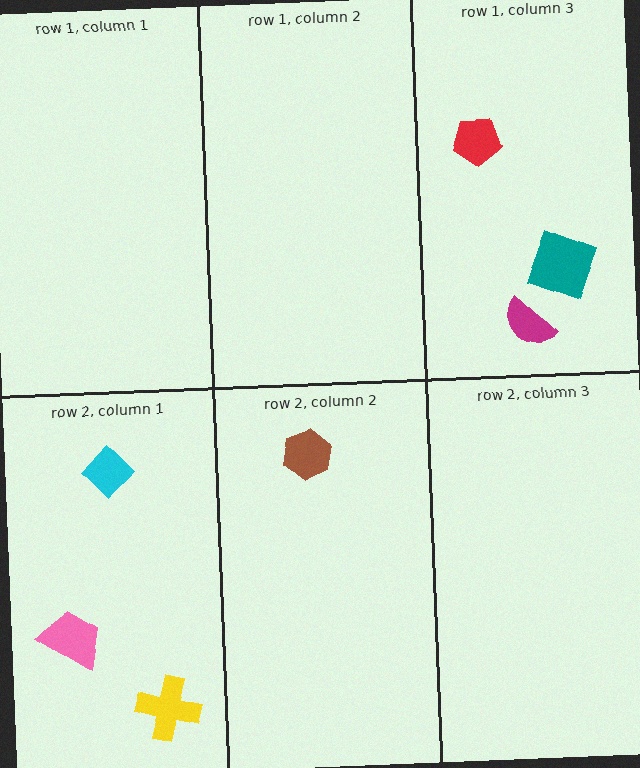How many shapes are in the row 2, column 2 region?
1.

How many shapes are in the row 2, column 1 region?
3.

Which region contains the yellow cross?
The row 2, column 1 region.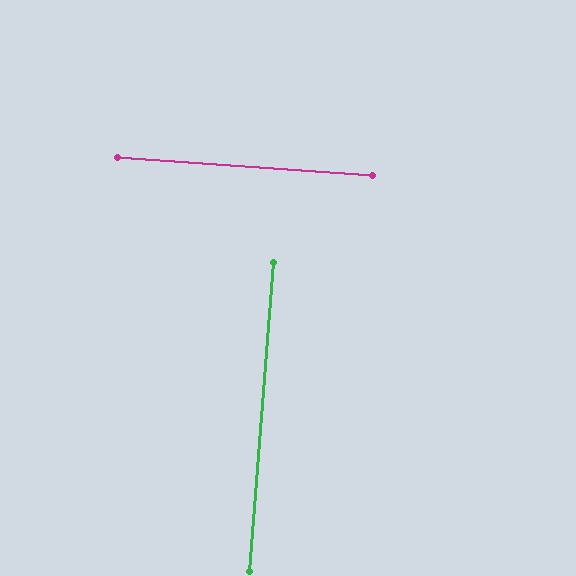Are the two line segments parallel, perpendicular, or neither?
Perpendicular — they meet at approximately 89°.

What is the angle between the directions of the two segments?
Approximately 89 degrees.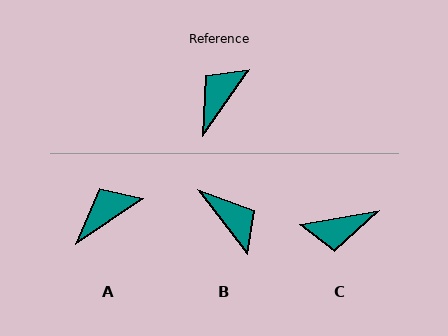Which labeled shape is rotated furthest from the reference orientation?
C, about 135 degrees away.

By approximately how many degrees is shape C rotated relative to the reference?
Approximately 135 degrees counter-clockwise.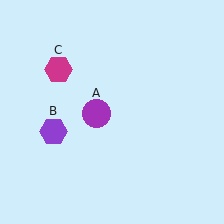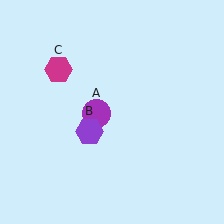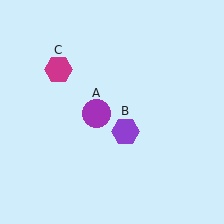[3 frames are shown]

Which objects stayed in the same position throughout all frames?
Purple circle (object A) and magenta hexagon (object C) remained stationary.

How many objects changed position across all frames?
1 object changed position: purple hexagon (object B).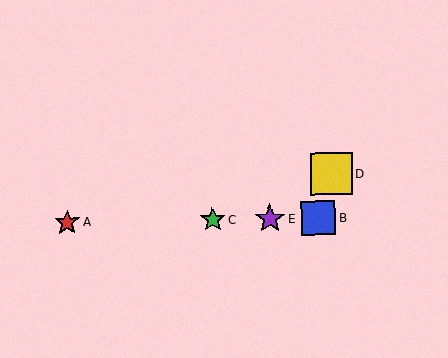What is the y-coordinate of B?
Object B is at y≈218.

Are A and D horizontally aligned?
No, A is at y≈222 and D is at y≈174.